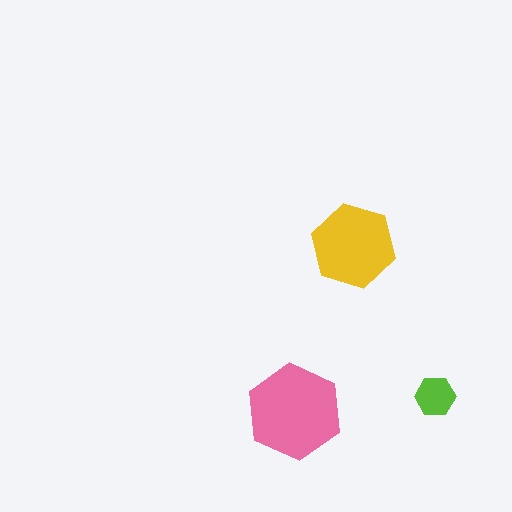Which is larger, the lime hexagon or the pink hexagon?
The pink one.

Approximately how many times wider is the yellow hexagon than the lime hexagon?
About 2 times wider.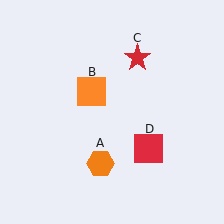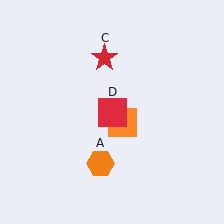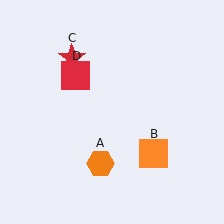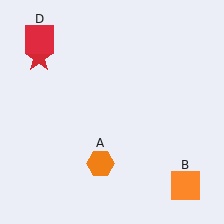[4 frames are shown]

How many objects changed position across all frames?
3 objects changed position: orange square (object B), red star (object C), red square (object D).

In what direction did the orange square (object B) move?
The orange square (object B) moved down and to the right.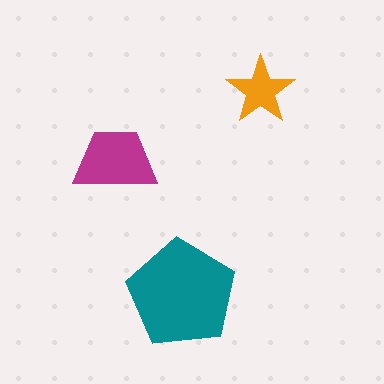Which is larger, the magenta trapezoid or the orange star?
The magenta trapezoid.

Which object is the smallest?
The orange star.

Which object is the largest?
The teal pentagon.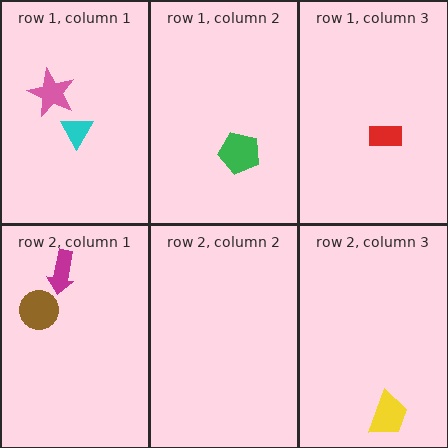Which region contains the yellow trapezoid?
The row 2, column 3 region.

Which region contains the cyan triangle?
The row 1, column 1 region.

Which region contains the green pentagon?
The row 1, column 2 region.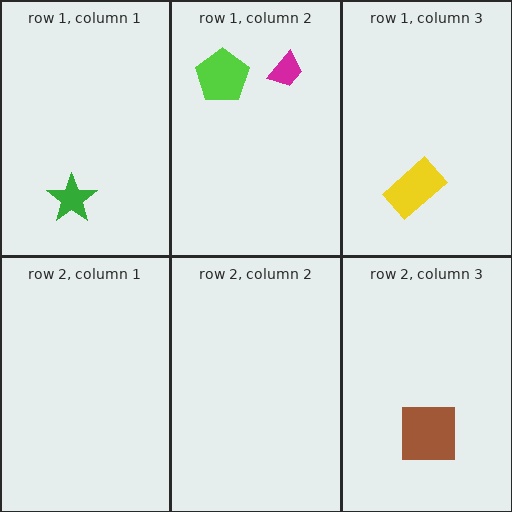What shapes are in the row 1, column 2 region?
The magenta trapezoid, the lime pentagon.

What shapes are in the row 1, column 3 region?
The yellow rectangle.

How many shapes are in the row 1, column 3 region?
1.